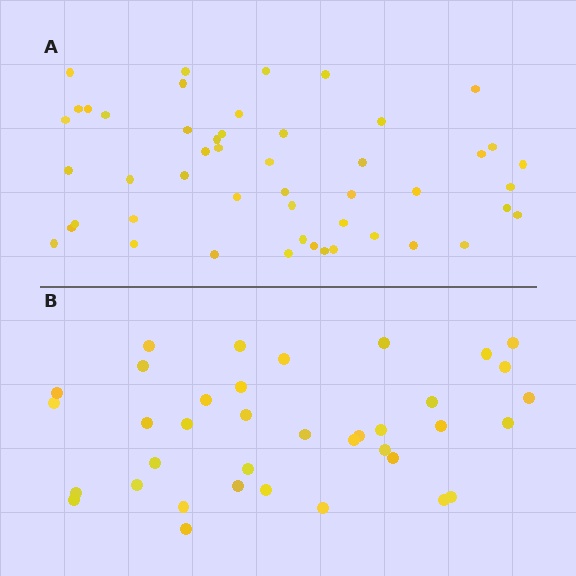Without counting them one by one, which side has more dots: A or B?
Region A (the top region) has more dots.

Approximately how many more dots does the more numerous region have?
Region A has roughly 12 or so more dots than region B.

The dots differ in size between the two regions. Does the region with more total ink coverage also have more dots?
No. Region B has more total ink coverage because its dots are larger, but region A actually contains more individual dots. Total area can be misleading — the number of items is what matters here.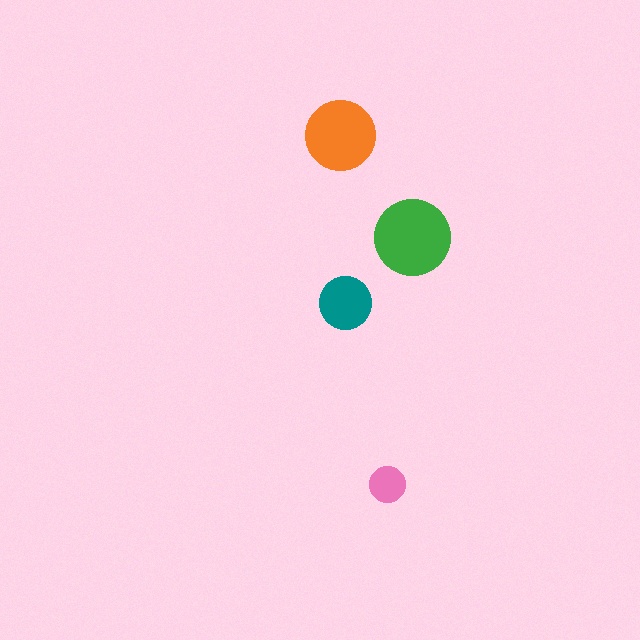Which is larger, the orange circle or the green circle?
The green one.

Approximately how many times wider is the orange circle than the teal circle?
About 1.5 times wider.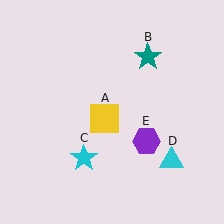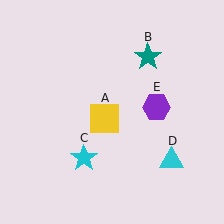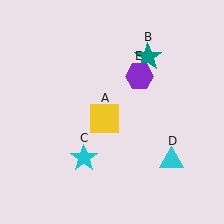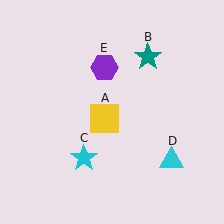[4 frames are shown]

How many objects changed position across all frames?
1 object changed position: purple hexagon (object E).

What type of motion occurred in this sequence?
The purple hexagon (object E) rotated counterclockwise around the center of the scene.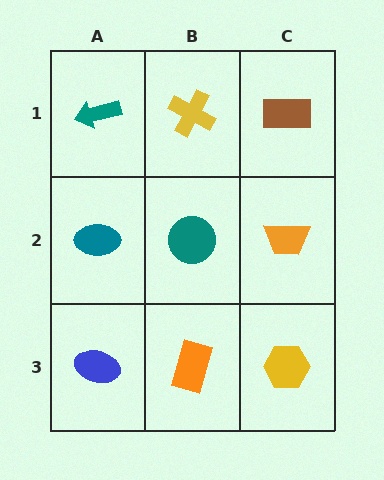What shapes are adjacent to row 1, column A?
A teal ellipse (row 2, column A), a yellow cross (row 1, column B).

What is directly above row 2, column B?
A yellow cross.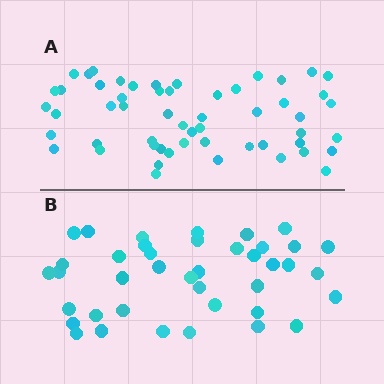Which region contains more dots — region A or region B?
Region A (the top region) has more dots.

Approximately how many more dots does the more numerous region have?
Region A has approximately 15 more dots than region B.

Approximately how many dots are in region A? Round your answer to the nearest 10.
About 60 dots. (The exact count is 55, which rounds to 60.)